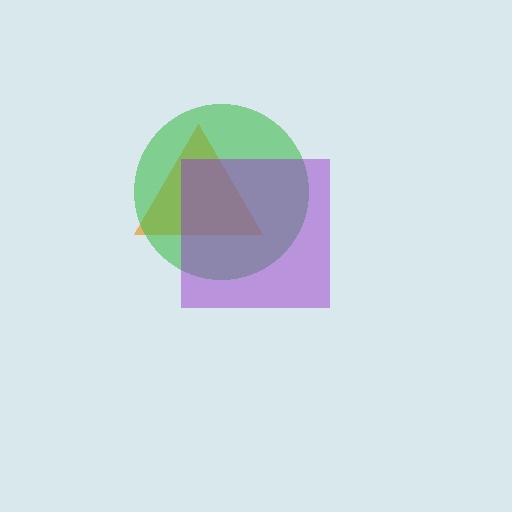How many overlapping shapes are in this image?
There are 3 overlapping shapes in the image.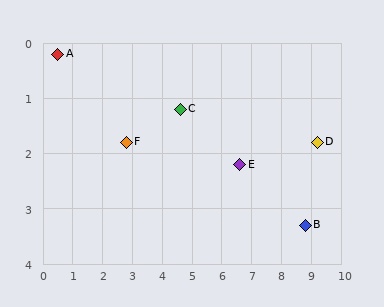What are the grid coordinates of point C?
Point C is at approximately (4.6, 1.2).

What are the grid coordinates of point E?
Point E is at approximately (6.6, 2.2).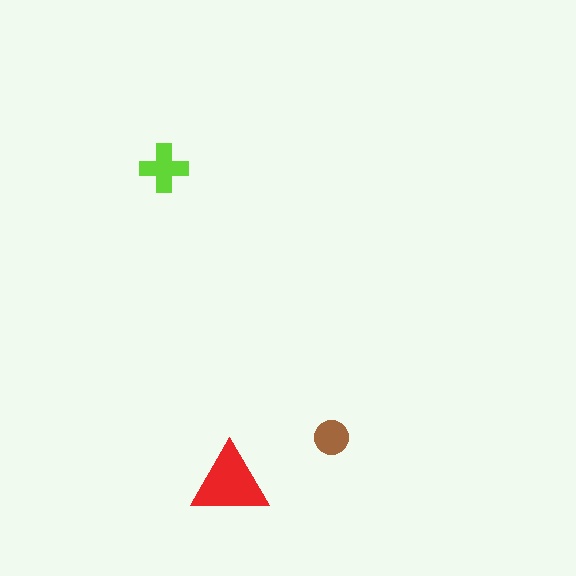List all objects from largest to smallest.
The red triangle, the lime cross, the brown circle.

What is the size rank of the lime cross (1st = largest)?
2nd.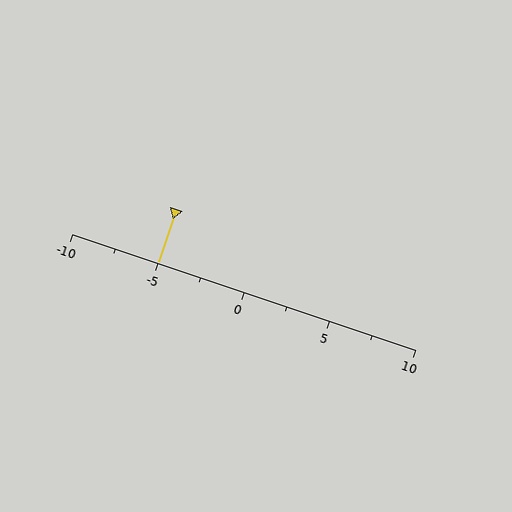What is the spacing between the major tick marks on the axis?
The major ticks are spaced 5 apart.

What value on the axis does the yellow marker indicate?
The marker indicates approximately -5.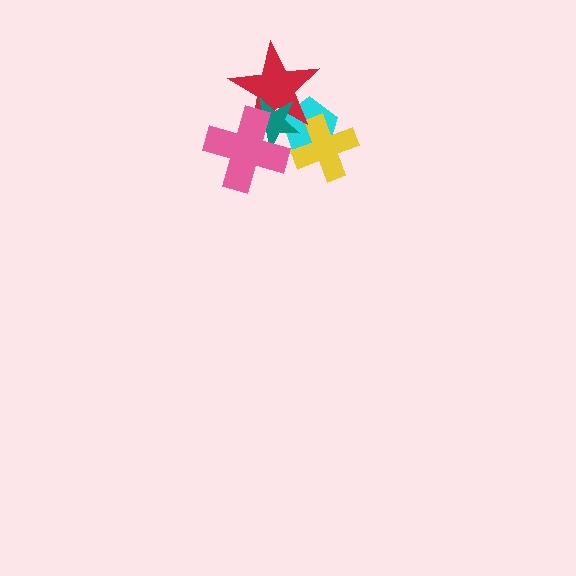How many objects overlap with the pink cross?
2 objects overlap with the pink cross.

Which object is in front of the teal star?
The pink cross is in front of the teal star.